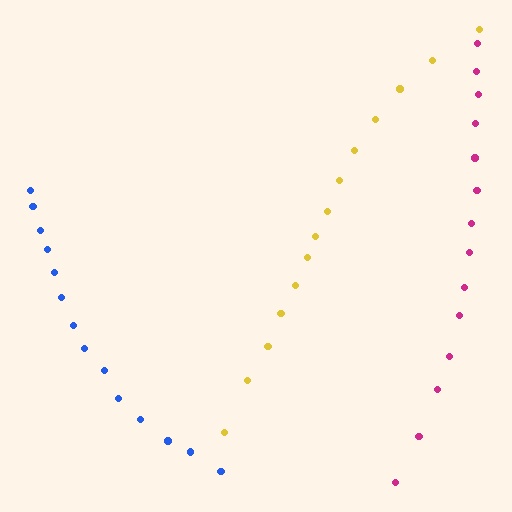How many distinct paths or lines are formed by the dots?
There are 3 distinct paths.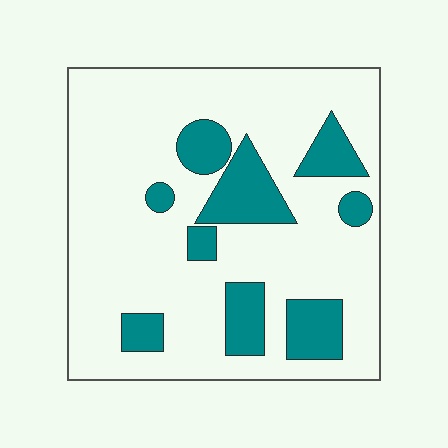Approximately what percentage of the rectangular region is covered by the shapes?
Approximately 20%.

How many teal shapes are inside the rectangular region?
9.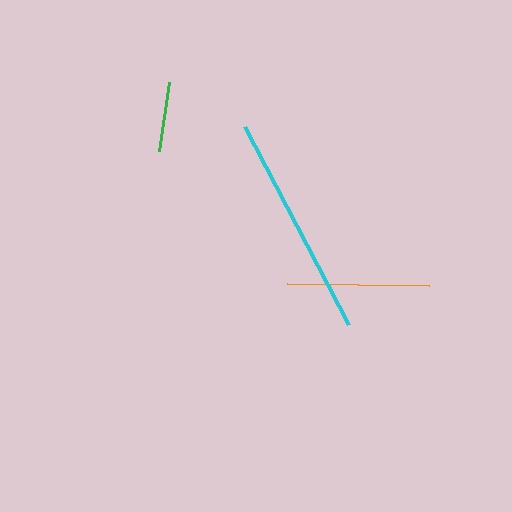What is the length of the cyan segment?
The cyan segment is approximately 223 pixels long.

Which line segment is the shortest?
The green line is the shortest at approximately 69 pixels.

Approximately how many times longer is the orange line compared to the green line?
The orange line is approximately 2.0 times the length of the green line.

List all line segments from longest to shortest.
From longest to shortest: cyan, orange, green.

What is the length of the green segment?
The green segment is approximately 69 pixels long.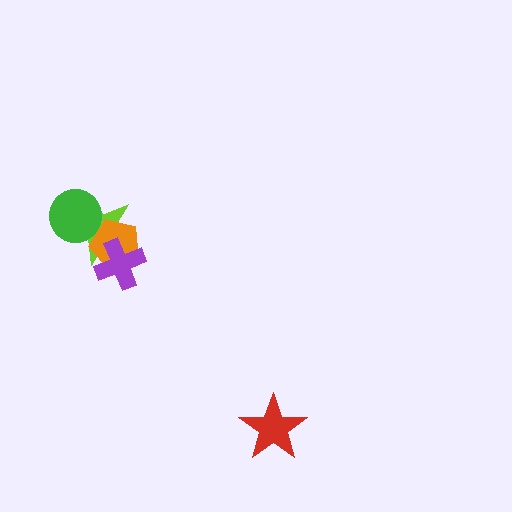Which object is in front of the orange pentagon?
The purple cross is in front of the orange pentagon.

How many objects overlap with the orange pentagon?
2 objects overlap with the orange pentagon.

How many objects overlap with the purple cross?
2 objects overlap with the purple cross.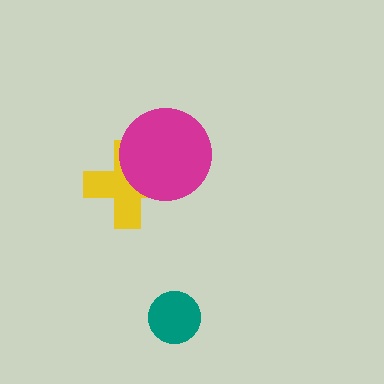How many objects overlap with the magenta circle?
1 object overlaps with the magenta circle.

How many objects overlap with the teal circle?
0 objects overlap with the teal circle.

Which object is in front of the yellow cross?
The magenta circle is in front of the yellow cross.